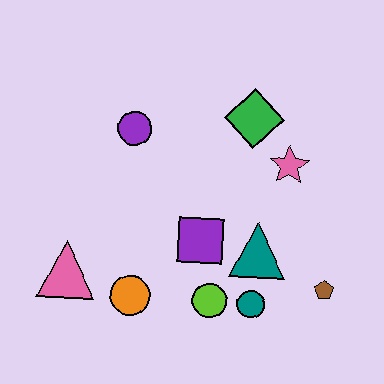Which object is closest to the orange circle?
The pink triangle is closest to the orange circle.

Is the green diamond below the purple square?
No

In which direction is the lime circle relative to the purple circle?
The lime circle is below the purple circle.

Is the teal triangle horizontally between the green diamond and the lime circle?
No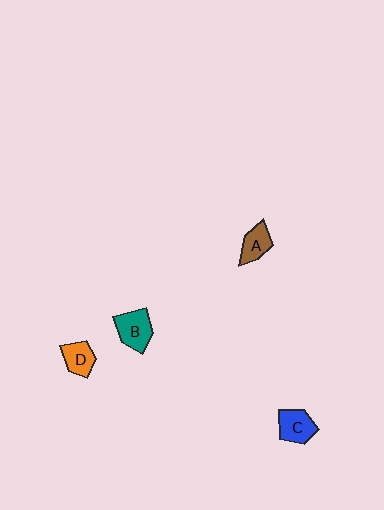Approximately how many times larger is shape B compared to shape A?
Approximately 1.3 times.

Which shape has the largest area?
Shape B (teal).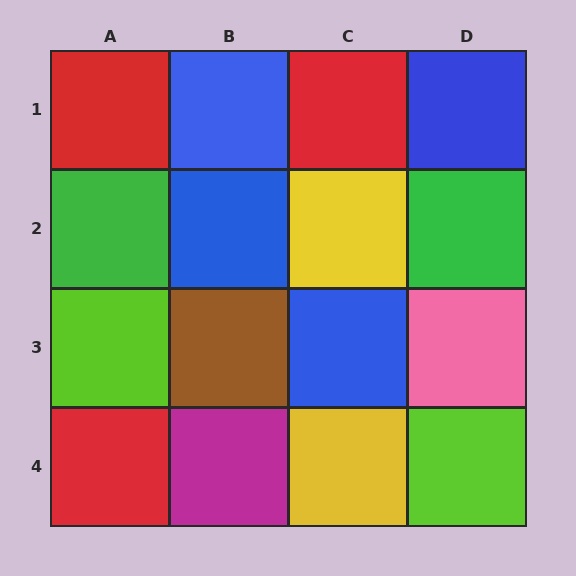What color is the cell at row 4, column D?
Lime.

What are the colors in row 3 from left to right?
Lime, brown, blue, pink.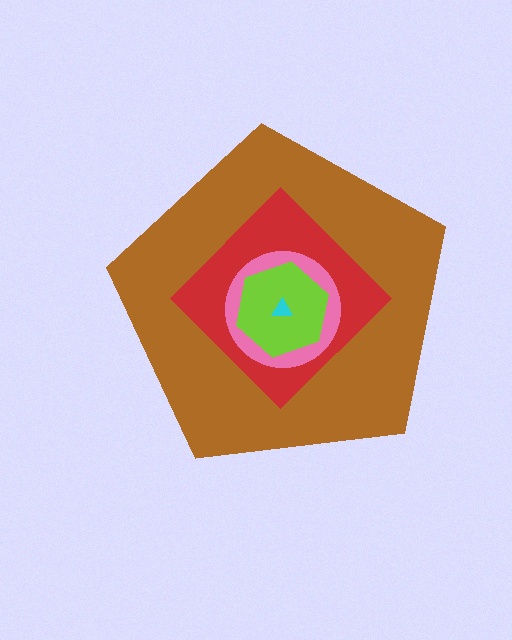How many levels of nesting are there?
5.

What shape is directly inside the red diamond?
The pink circle.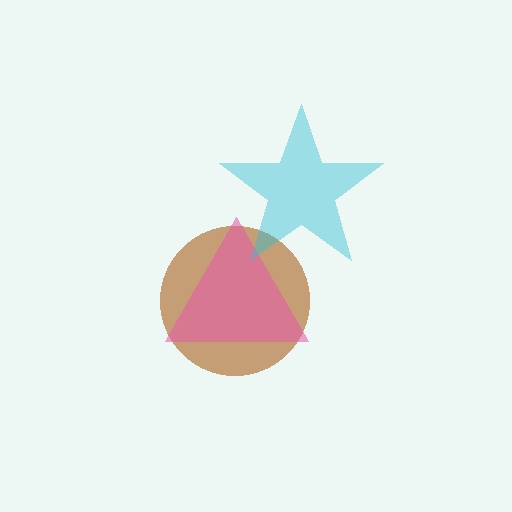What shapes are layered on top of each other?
The layered shapes are: a brown circle, a pink triangle, a cyan star.